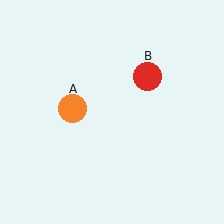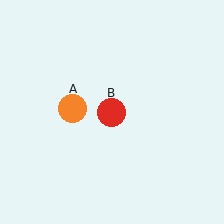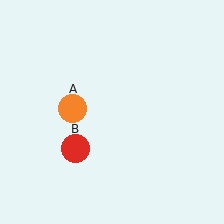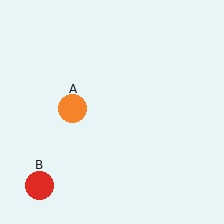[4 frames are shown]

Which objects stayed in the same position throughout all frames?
Orange circle (object A) remained stationary.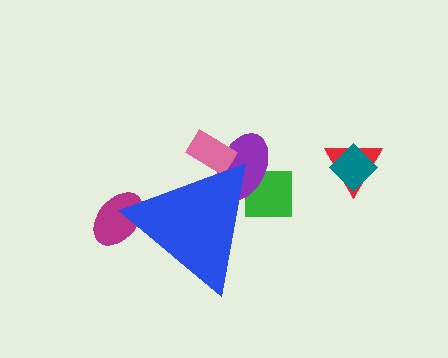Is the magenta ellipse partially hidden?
Yes, the magenta ellipse is partially hidden behind the blue triangle.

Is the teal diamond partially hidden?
No, the teal diamond is fully visible.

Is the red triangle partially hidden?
No, the red triangle is fully visible.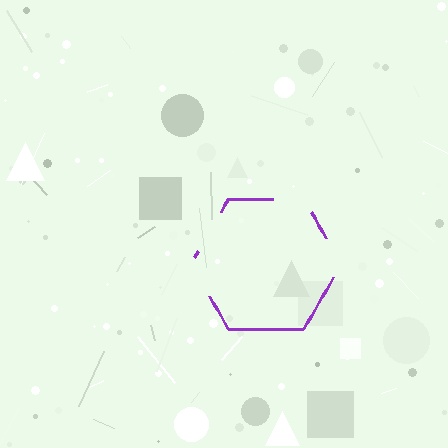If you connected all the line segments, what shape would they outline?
They would outline a hexagon.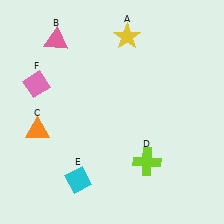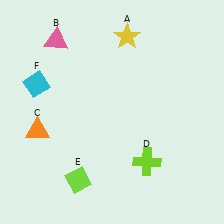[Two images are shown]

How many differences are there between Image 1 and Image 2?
There are 2 differences between the two images.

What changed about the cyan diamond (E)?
In Image 1, E is cyan. In Image 2, it changed to lime.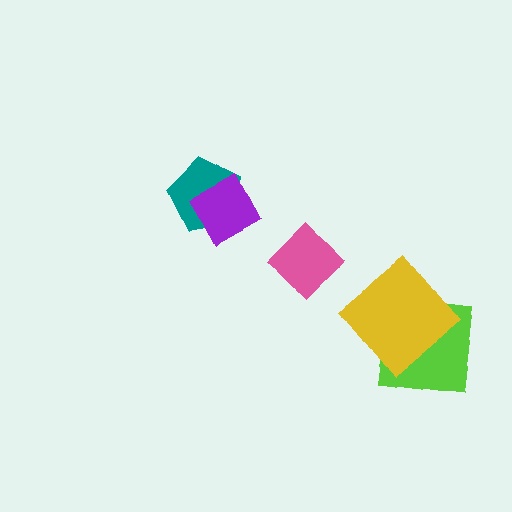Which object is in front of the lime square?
The yellow diamond is in front of the lime square.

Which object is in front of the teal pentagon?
The purple square is in front of the teal pentagon.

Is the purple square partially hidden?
No, no other shape covers it.